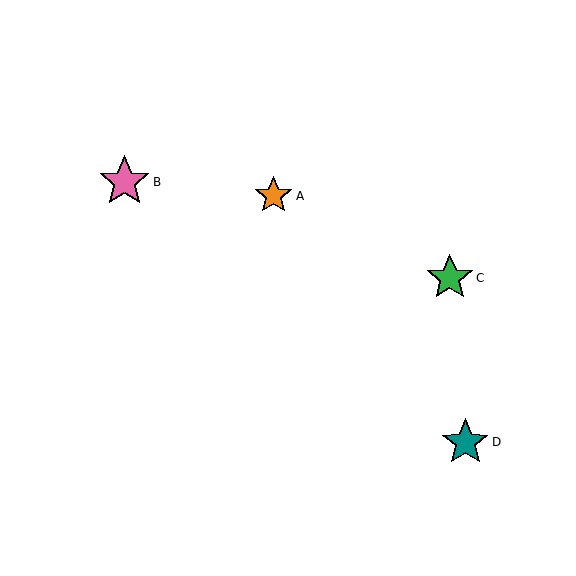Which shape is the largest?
The pink star (labeled B) is the largest.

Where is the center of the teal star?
The center of the teal star is at (465, 442).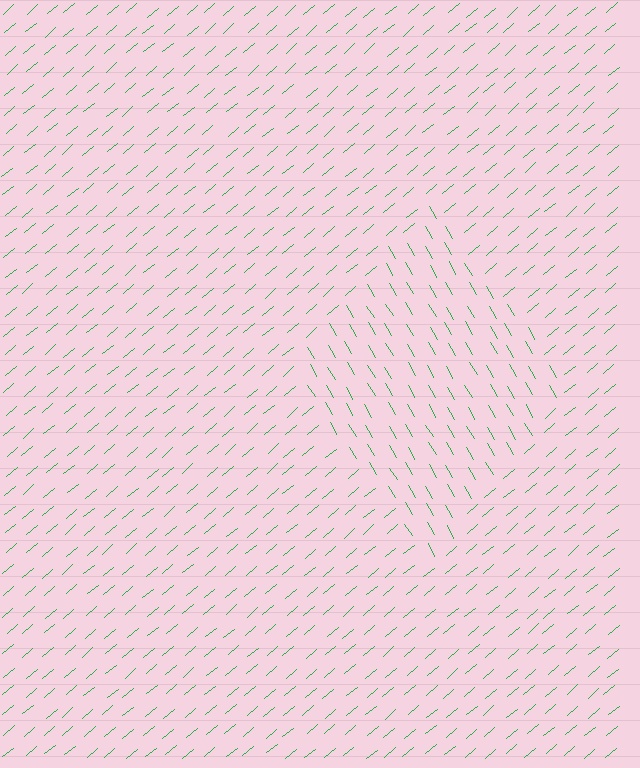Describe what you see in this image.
The image is filled with small green line segments. A diamond region in the image has lines oriented differently from the surrounding lines, creating a visible texture boundary.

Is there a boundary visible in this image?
Yes, there is a texture boundary formed by a change in line orientation.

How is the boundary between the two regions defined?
The boundary is defined purely by a change in line orientation (approximately 80 degrees difference). All lines are the same color and thickness.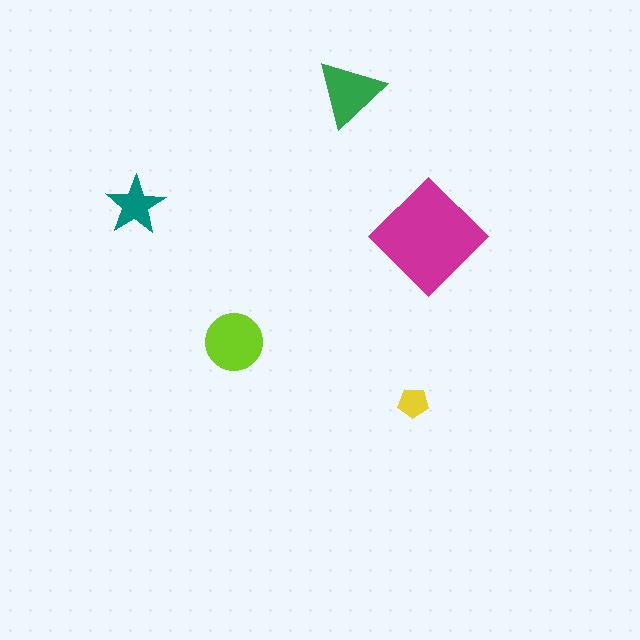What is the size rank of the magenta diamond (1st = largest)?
1st.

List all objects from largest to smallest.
The magenta diamond, the lime circle, the green triangle, the teal star, the yellow pentagon.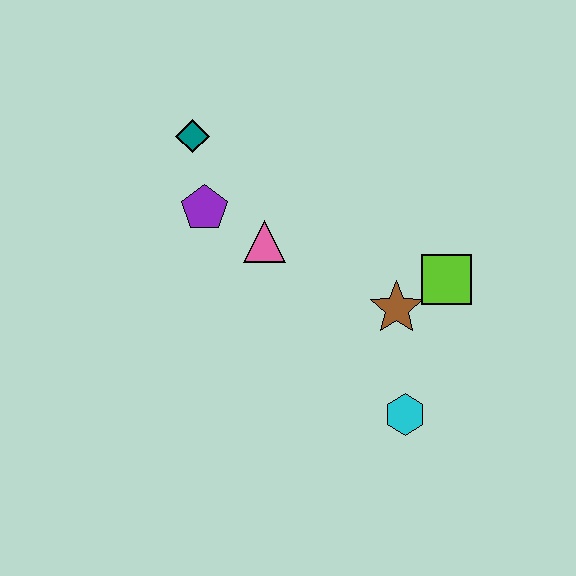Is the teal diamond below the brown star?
No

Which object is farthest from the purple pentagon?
The cyan hexagon is farthest from the purple pentagon.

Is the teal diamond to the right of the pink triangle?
No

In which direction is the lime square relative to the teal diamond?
The lime square is to the right of the teal diamond.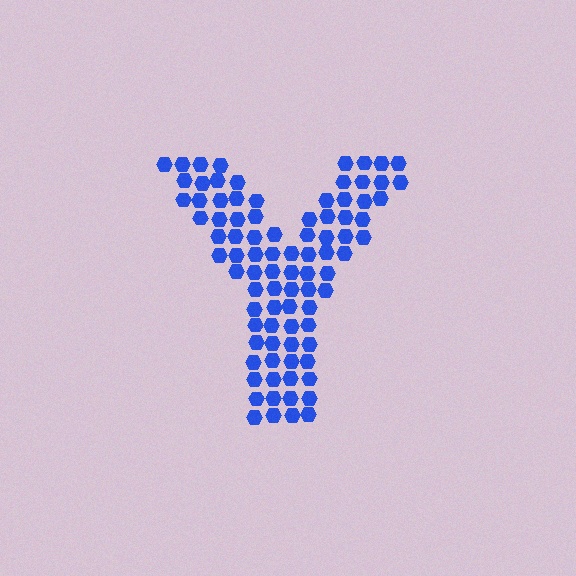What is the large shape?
The large shape is the letter Y.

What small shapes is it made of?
It is made of small hexagons.